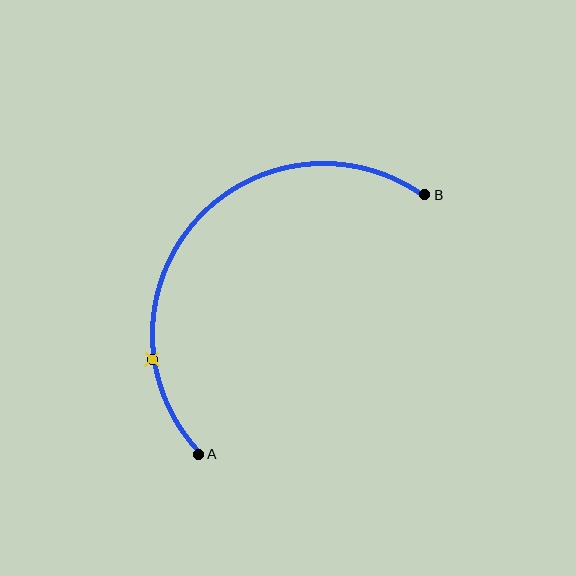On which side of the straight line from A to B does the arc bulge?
The arc bulges above and to the left of the straight line connecting A and B.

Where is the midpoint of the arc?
The arc midpoint is the point on the curve farthest from the straight line joining A and B. It sits above and to the left of that line.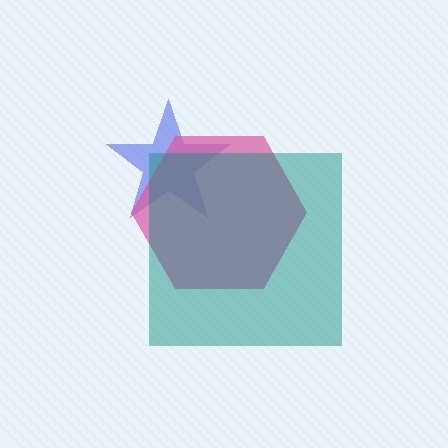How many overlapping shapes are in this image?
There are 3 overlapping shapes in the image.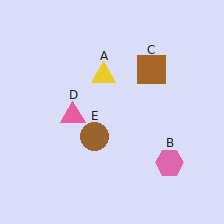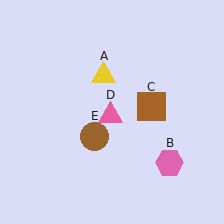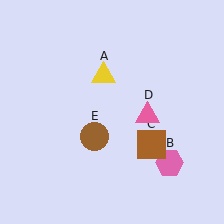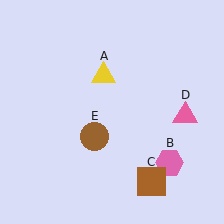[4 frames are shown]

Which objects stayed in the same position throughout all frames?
Yellow triangle (object A) and pink hexagon (object B) and brown circle (object E) remained stationary.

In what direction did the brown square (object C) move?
The brown square (object C) moved down.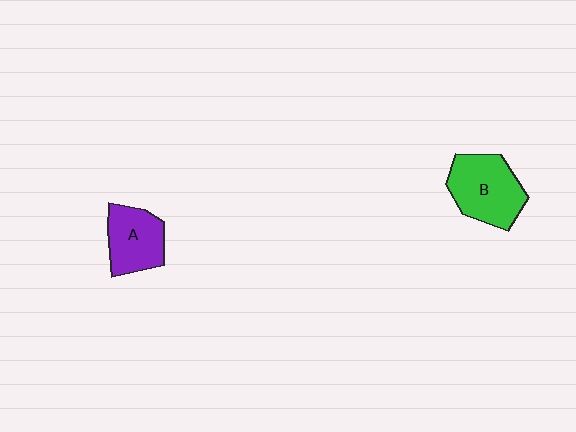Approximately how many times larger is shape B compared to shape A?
Approximately 1.3 times.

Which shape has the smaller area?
Shape A (purple).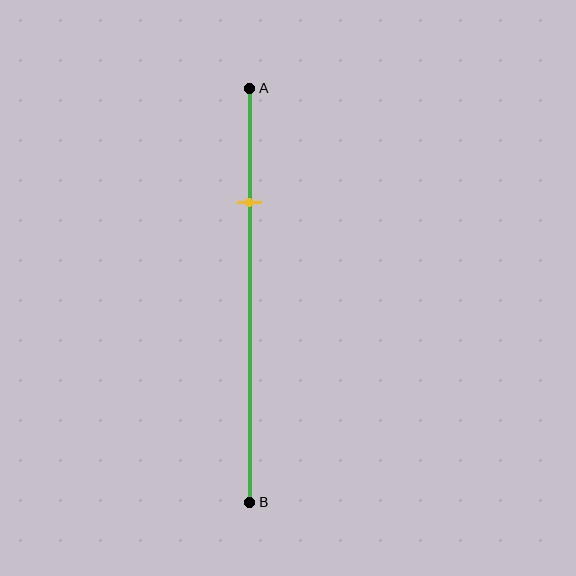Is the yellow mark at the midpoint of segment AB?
No, the mark is at about 30% from A, not at the 50% midpoint.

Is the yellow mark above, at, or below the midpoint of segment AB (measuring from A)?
The yellow mark is above the midpoint of segment AB.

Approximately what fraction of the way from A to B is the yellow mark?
The yellow mark is approximately 30% of the way from A to B.